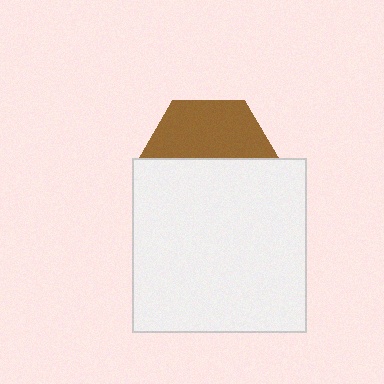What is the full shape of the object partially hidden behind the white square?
The partially hidden object is a brown hexagon.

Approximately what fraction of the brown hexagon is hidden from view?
Roughly 54% of the brown hexagon is hidden behind the white square.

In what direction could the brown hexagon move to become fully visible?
The brown hexagon could move up. That would shift it out from behind the white square entirely.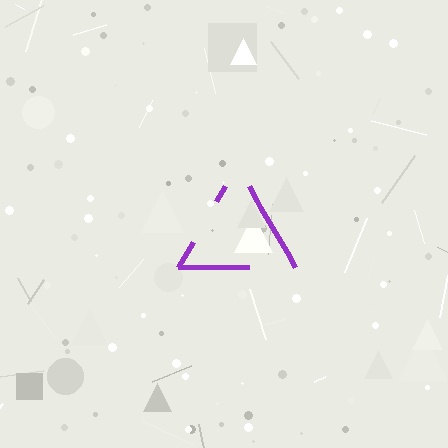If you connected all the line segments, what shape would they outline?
They would outline a triangle.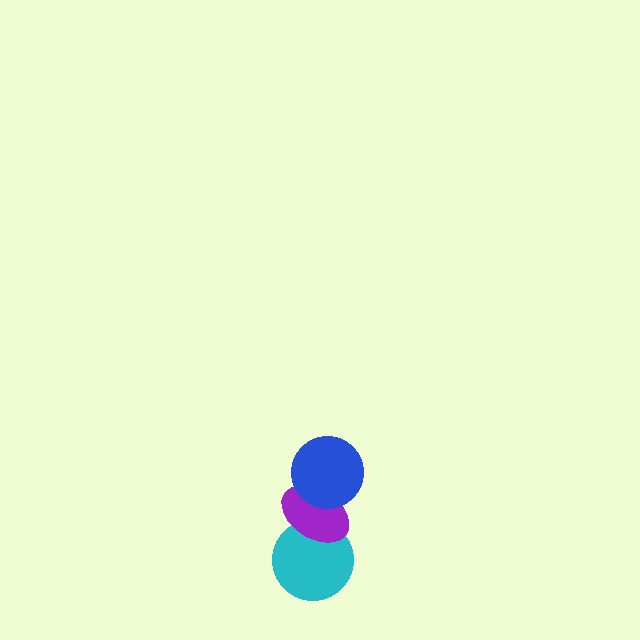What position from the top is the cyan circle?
The cyan circle is 3rd from the top.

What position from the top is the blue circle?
The blue circle is 1st from the top.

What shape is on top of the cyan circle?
The purple ellipse is on top of the cyan circle.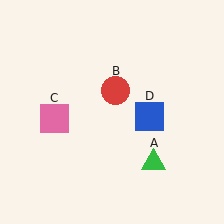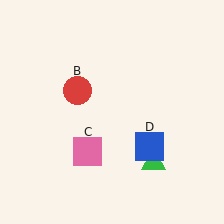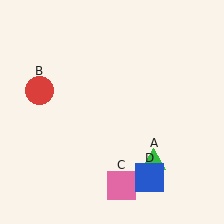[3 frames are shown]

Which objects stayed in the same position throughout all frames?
Green triangle (object A) remained stationary.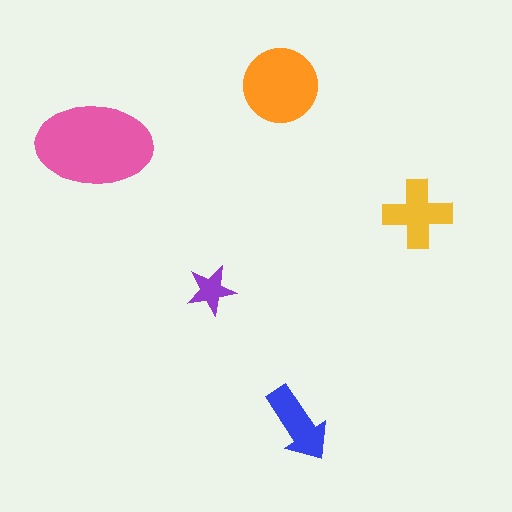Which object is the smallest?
The purple star.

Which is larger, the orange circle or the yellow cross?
The orange circle.